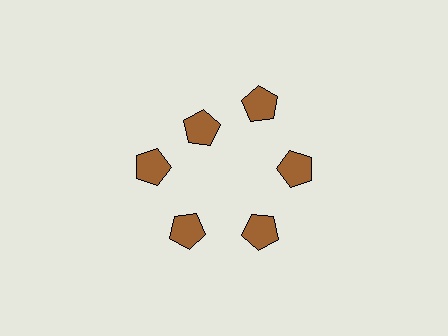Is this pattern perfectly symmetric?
No. The 6 brown pentagons are arranged in a ring, but one element near the 11 o'clock position is pulled inward toward the center, breaking the 6-fold rotational symmetry.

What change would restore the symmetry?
The symmetry would be restored by moving it outward, back onto the ring so that all 6 pentagons sit at equal angles and equal distance from the center.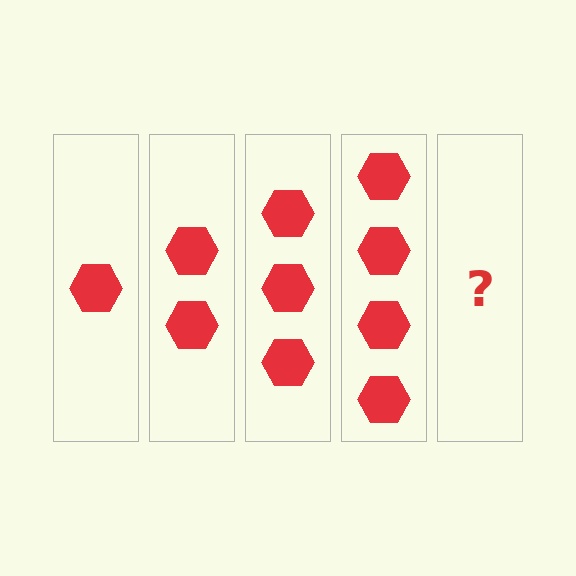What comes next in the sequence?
The next element should be 5 hexagons.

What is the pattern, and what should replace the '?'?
The pattern is that each step adds one more hexagon. The '?' should be 5 hexagons.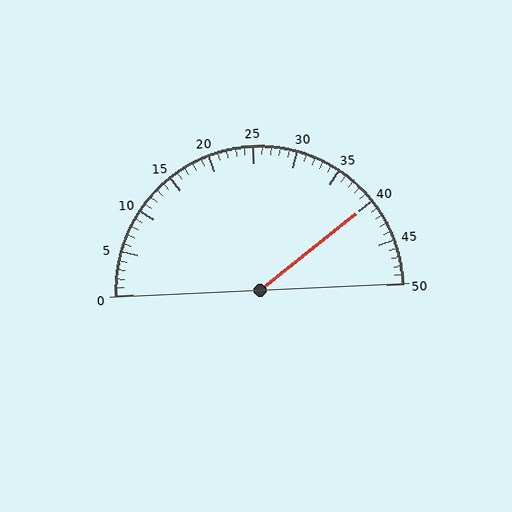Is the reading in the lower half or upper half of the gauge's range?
The reading is in the upper half of the range (0 to 50).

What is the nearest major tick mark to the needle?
The nearest major tick mark is 40.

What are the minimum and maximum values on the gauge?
The gauge ranges from 0 to 50.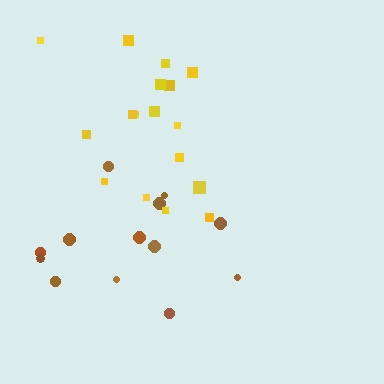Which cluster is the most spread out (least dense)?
Yellow.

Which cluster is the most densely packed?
Brown.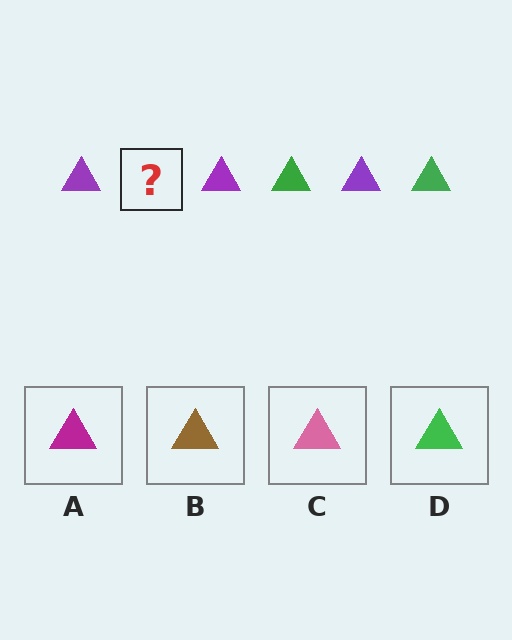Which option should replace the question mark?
Option D.